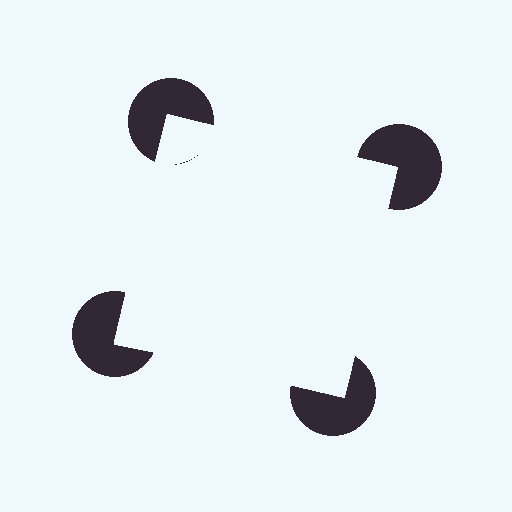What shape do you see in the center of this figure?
An illusory square — its edges are inferred from the aligned wedge cuts in the pac-man discs, not physically drawn.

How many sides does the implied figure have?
4 sides.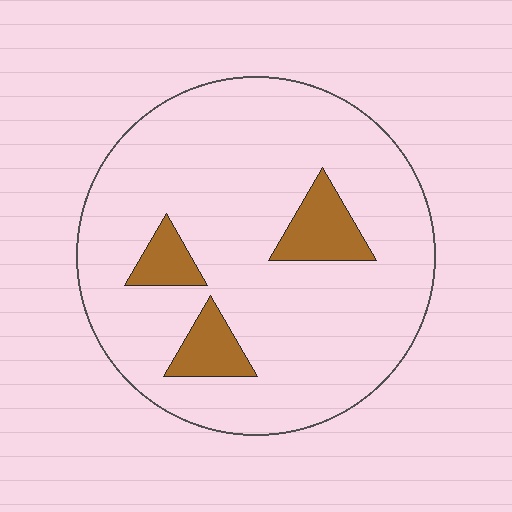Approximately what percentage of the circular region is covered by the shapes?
Approximately 10%.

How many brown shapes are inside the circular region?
3.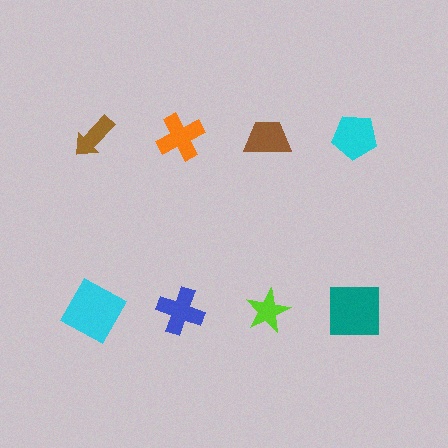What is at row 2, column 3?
A lime star.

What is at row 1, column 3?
A brown trapezoid.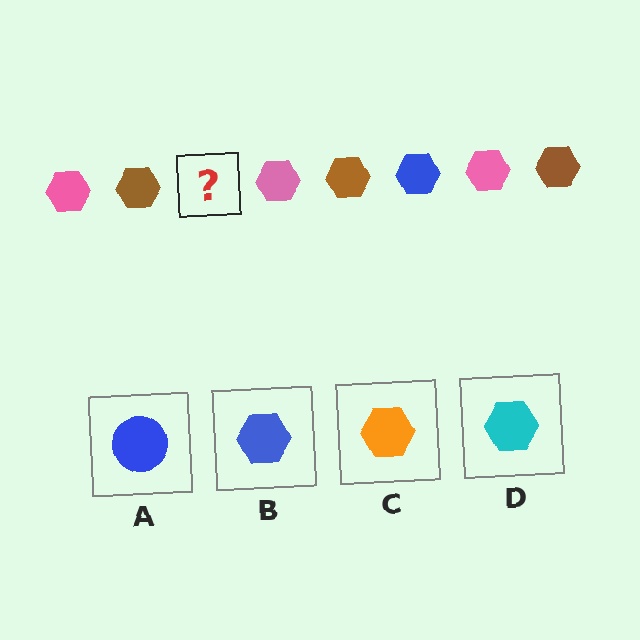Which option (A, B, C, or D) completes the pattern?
B.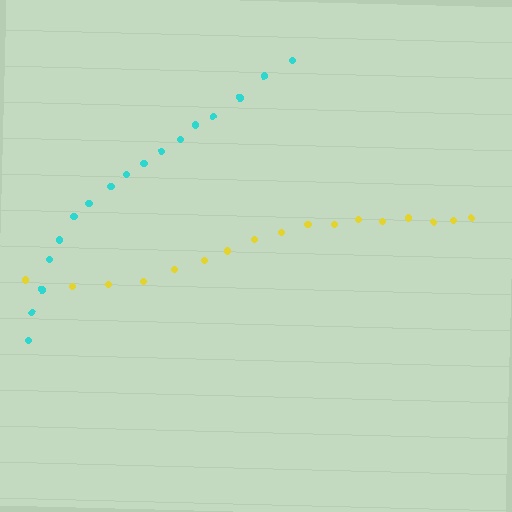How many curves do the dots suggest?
There are 2 distinct paths.